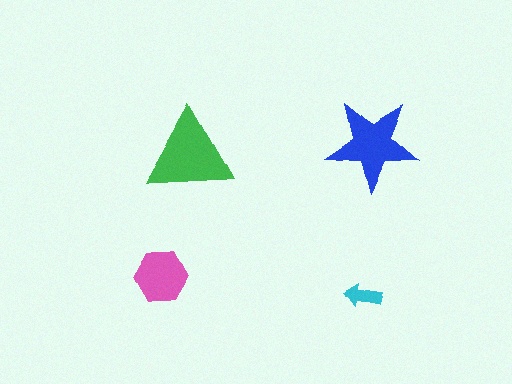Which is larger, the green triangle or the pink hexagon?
The green triangle.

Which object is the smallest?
The cyan arrow.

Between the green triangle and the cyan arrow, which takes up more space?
The green triangle.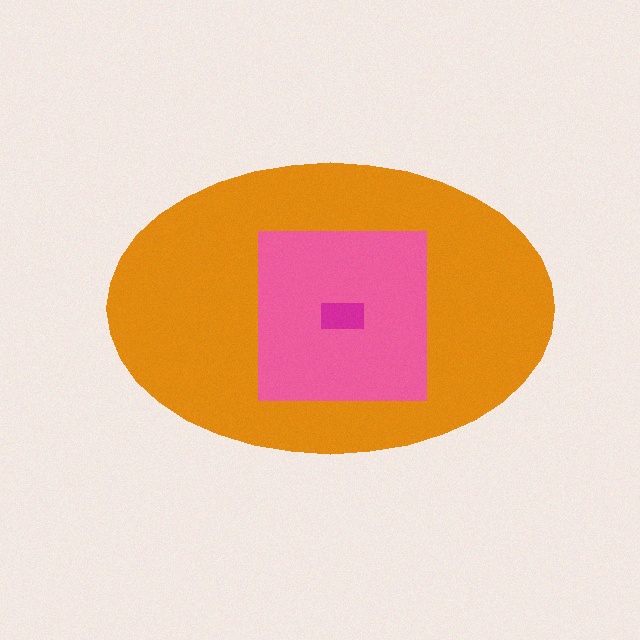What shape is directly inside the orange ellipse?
The pink square.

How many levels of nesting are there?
3.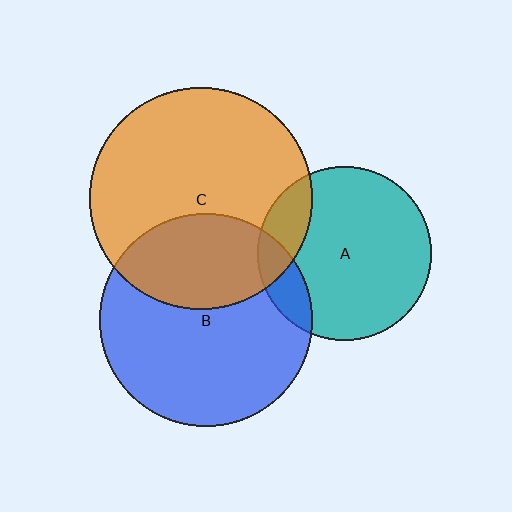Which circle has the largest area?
Circle C (orange).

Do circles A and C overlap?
Yes.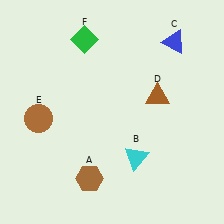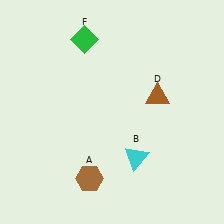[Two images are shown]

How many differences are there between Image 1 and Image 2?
There are 2 differences between the two images.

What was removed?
The brown circle (E), the blue triangle (C) were removed in Image 2.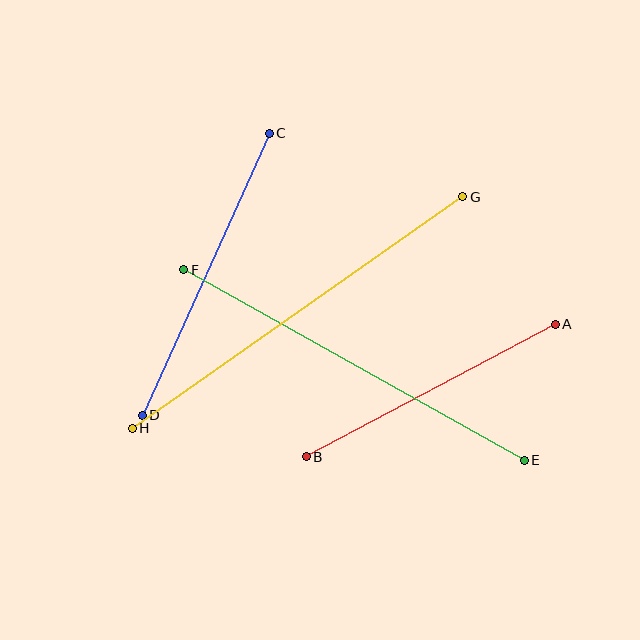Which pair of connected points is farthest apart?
Points G and H are farthest apart.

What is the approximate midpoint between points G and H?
The midpoint is at approximately (297, 312) pixels.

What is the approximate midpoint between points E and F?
The midpoint is at approximately (354, 365) pixels.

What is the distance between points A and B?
The distance is approximately 282 pixels.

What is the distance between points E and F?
The distance is approximately 390 pixels.